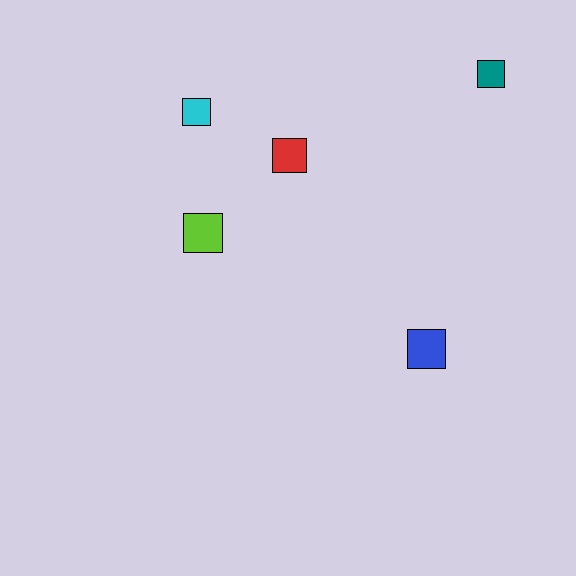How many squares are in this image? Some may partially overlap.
There are 5 squares.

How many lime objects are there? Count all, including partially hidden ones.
There is 1 lime object.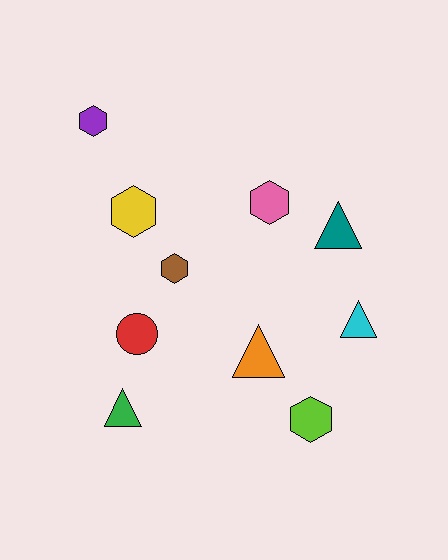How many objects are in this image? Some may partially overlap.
There are 10 objects.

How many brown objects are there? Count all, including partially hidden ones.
There is 1 brown object.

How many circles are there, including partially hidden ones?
There is 1 circle.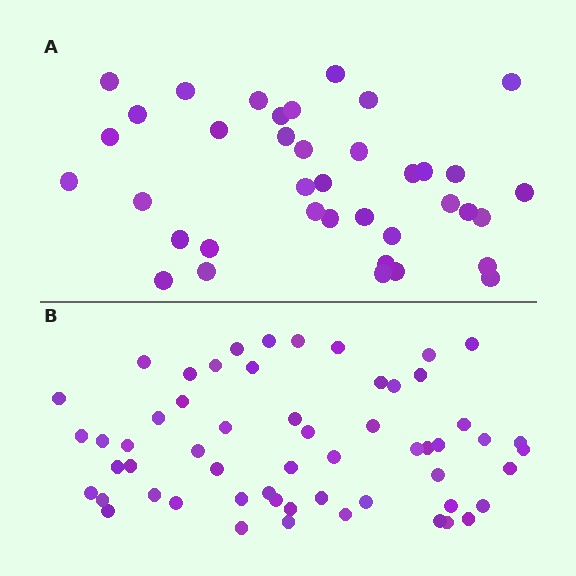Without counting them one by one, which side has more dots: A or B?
Region B (the bottom region) has more dots.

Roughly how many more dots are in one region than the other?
Region B has approximately 20 more dots than region A.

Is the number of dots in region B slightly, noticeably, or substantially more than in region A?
Region B has substantially more. The ratio is roughly 1.5 to 1.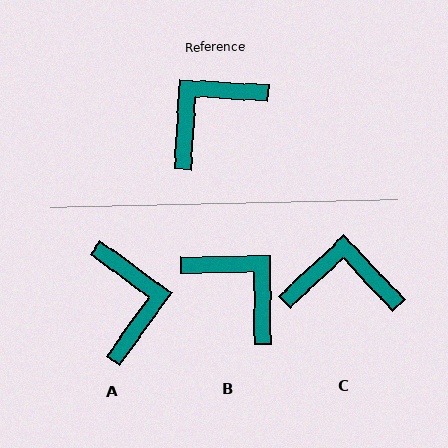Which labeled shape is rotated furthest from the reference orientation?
A, about 123 degrees away.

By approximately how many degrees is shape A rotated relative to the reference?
Approximately 123 degrees clockwise.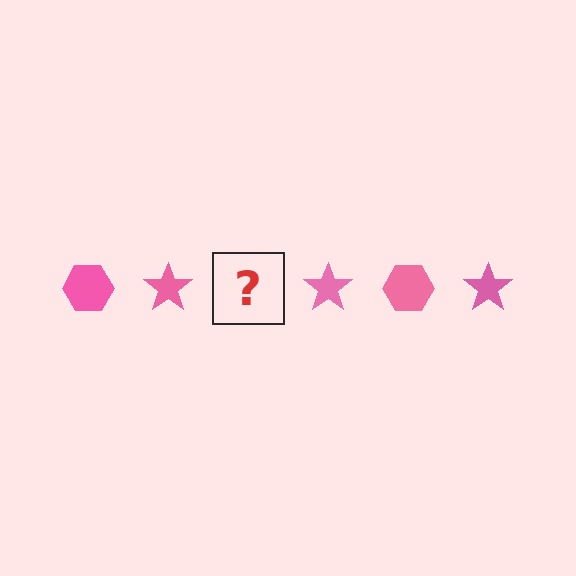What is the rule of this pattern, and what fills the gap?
The rule is that the pattern cycles through hexagon, star shapes in pink. The gap should be filled with a pink hexagon.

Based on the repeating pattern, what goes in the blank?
The blank should be a pink hexagon.